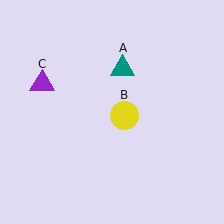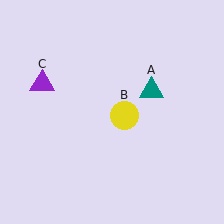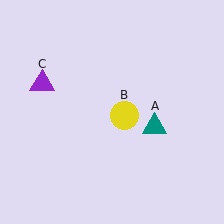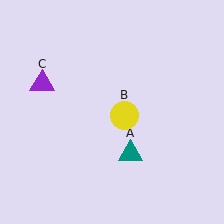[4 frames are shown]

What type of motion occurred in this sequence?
The teal triangle (object A) rotated clockwise around the center of the scene.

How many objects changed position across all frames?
1 object changed position: teal triangle (object A).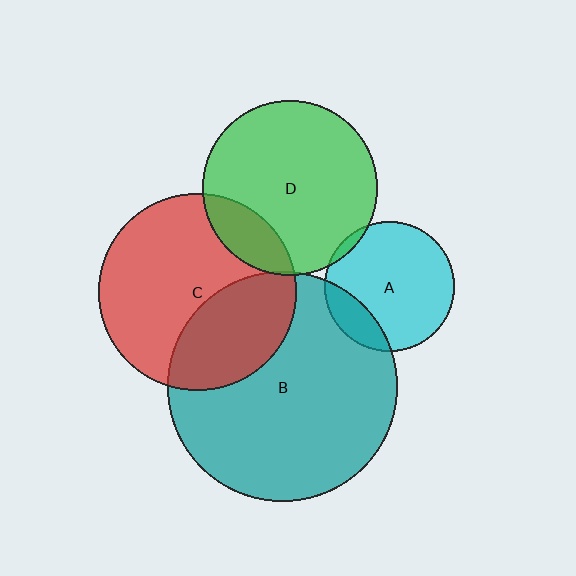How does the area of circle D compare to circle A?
Approximately 1.8 times.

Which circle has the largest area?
Circle B (teal).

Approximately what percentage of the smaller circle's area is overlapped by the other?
Approximately 5%.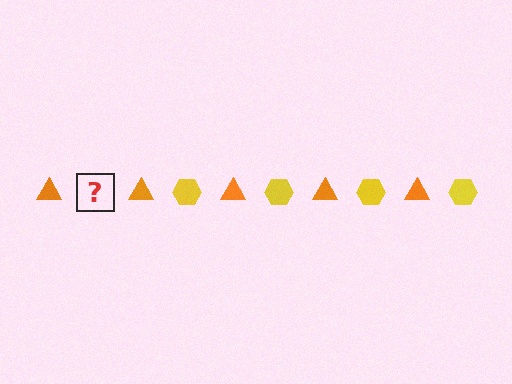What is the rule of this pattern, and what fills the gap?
The rule is that the pattern alternates between orange triangle and yellow hexagon. The gap should be filled with a yellow hexagon.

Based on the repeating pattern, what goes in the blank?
The blank should be a yellow hexagon.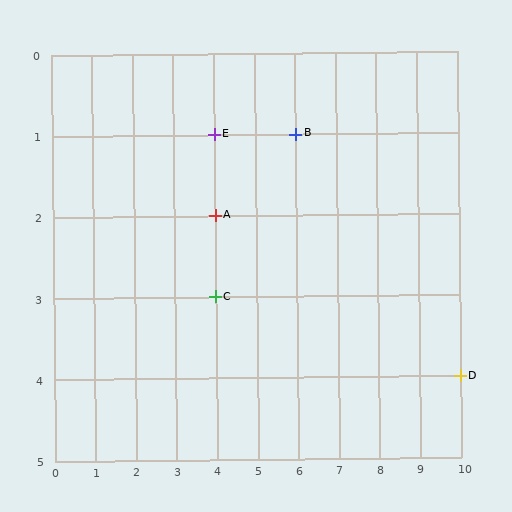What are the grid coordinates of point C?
Point C is at grid coordinates (4, 3).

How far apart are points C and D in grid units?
Points C and D are 6 columns and 1 row apart (about 6.1 grid units diagonally).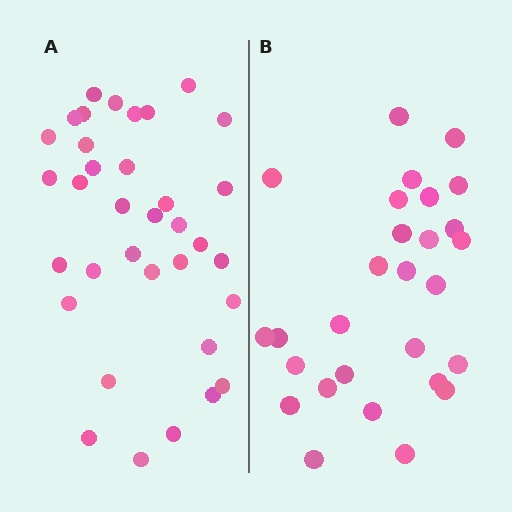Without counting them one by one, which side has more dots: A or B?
Region A (the left region) has more dots.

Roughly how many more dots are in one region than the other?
Region A has roughly 8 or so more dots than region B.